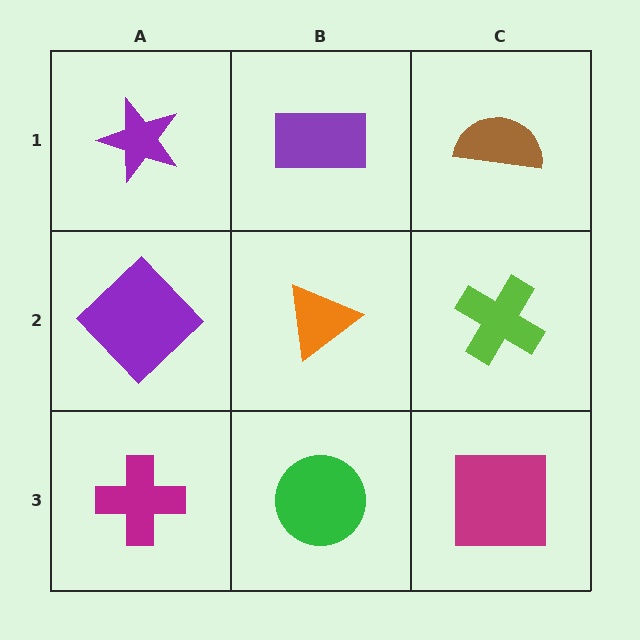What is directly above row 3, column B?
An orange triangle.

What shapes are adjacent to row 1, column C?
A lime cross (row 2, column C), a purple rectangle (row 1, column B).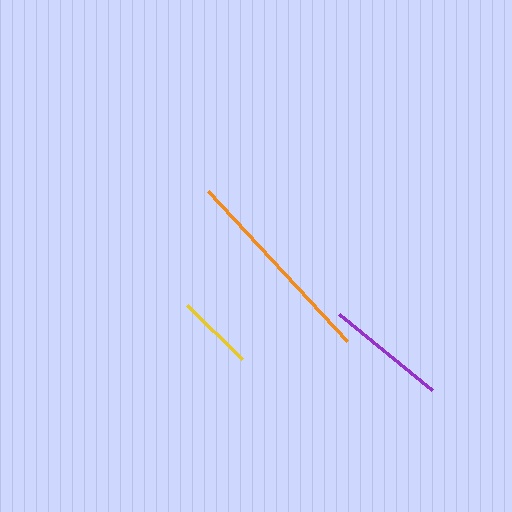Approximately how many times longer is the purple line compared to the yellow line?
The purple line is approximately 1.6 times the length of the yellow line.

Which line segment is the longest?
The orange line is the longest at approximately 204 pixels.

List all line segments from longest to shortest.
From longest to shortest: orange, purple, yellow.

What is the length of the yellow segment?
The yellow segment is approximately 76 pixels long.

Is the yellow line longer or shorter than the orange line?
The orange line is longer than the yellow line.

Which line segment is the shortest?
The yellow line is the shortest at approximately 76 pixels.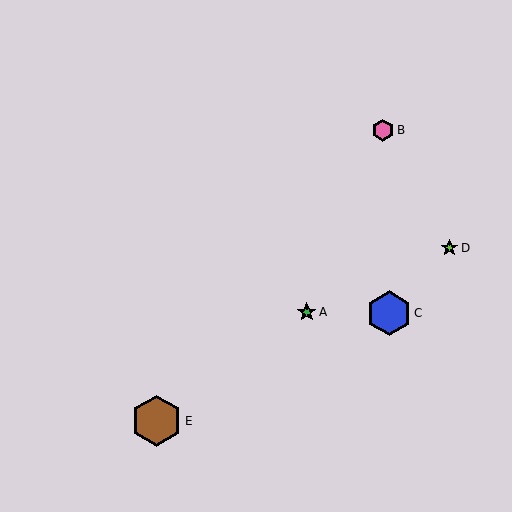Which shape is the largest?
The brown hexagon (labeled E) is the largest.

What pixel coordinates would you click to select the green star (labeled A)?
Click at (307, 312) to select the green star A.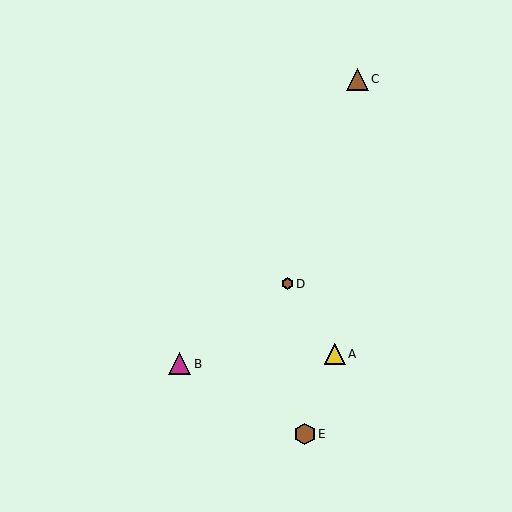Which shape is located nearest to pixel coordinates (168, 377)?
The magenta triangle (labeled B) at (179, 364) is nearest to that location.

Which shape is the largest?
The magenta triangle (labeled B) is the largest.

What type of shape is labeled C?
Shape C is a brown triangle.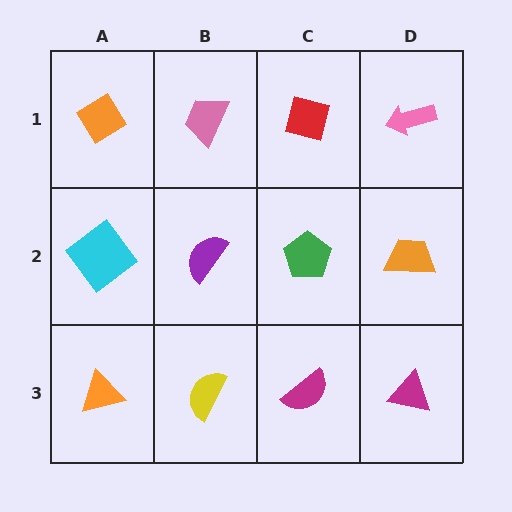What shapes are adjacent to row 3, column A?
A cyan diamond (row 2, column A), a yellow semicircle (row 3, column B).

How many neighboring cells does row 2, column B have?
4.